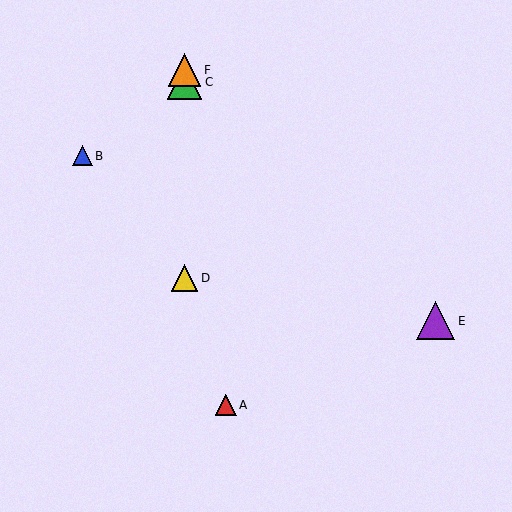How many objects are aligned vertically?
3 objects (C, D, F) are aligned vertically.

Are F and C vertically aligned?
Yes, both are at x≈185.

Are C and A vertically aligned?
No, C is at x≈185 and A is at x≈226.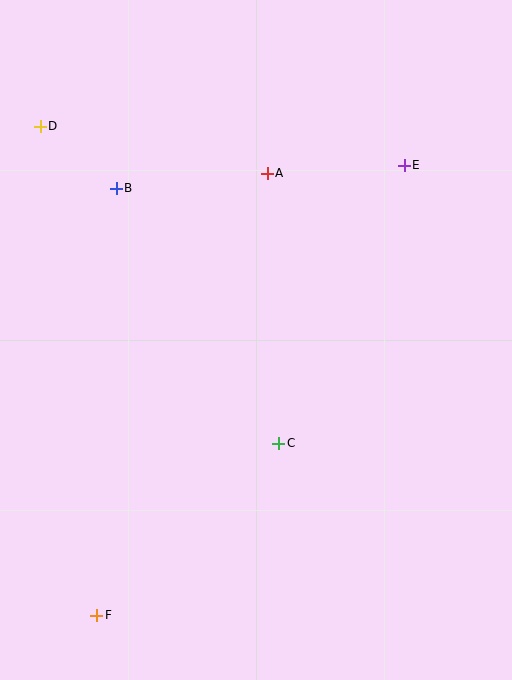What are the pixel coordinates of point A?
Point A is at (267, 173).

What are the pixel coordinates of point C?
Point C is at (279, 443).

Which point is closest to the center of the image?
Point C at (279, 443) is closest to the center.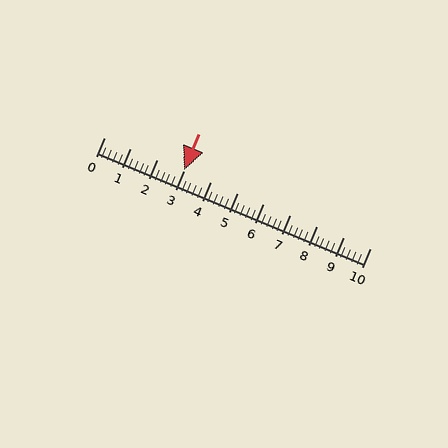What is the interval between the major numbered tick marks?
The major tick marks are spaced 1 units apart.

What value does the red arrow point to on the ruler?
The red arrow points to approximately 3.0.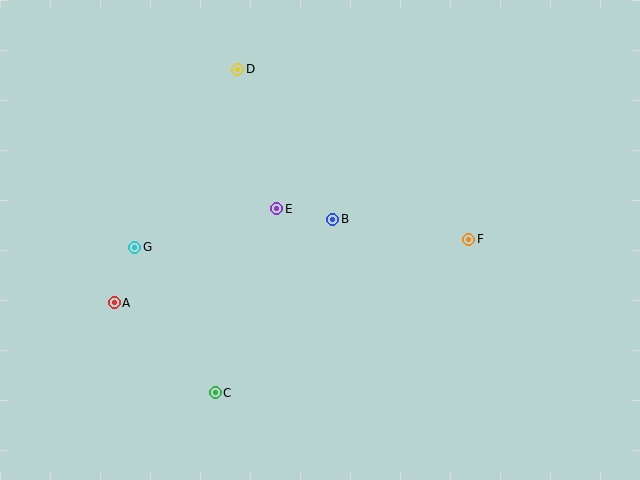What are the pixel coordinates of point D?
Point D is at (238, 69).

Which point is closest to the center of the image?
Point B at (333, 219) is closest to the center.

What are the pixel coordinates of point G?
Point G is at (135, 247).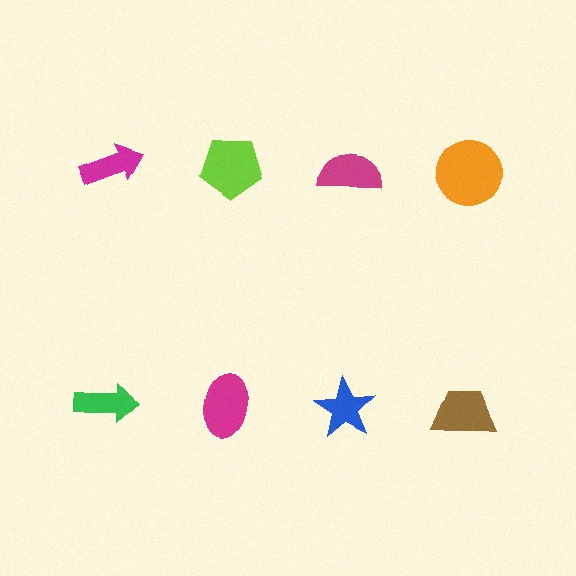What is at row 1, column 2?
A lime pentagon.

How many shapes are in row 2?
4 shapes.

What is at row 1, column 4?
An orange circle.